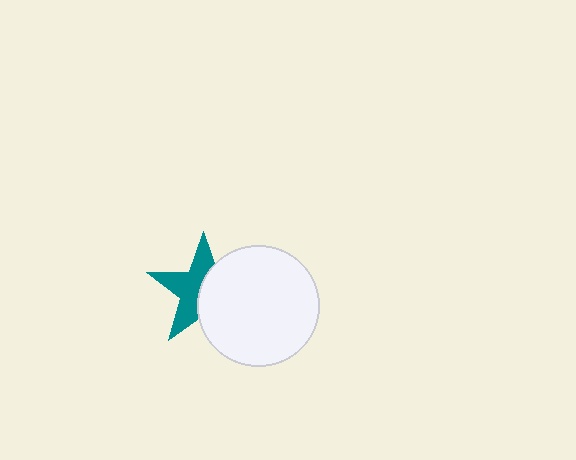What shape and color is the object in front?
The object in front is a white circle.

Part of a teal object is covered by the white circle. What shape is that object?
It is a star.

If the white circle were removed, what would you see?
You would see the complete teal star.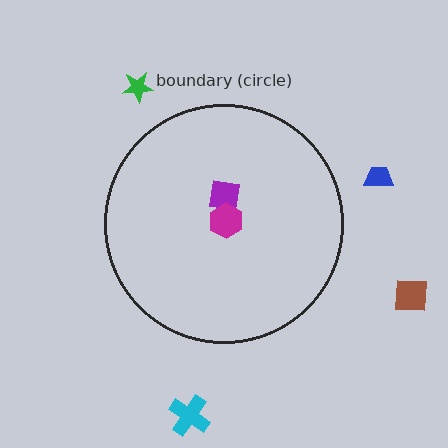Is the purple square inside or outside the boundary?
Inside.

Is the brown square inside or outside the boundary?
Outside.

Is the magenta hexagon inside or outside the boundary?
Inside.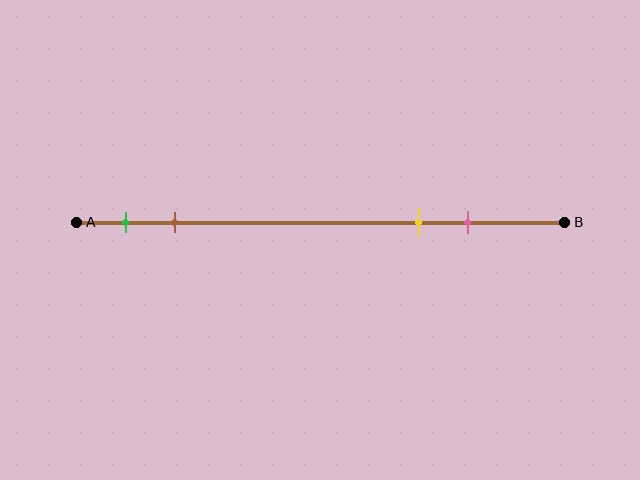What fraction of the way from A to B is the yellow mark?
The yellow mark is approximately 70% (0.7) of the way from A to B.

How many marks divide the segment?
There are 4 marks dividing the segment.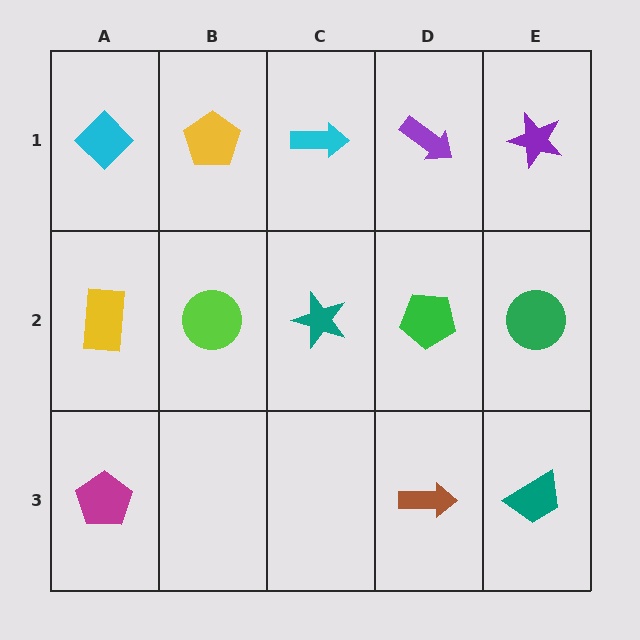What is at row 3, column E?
A teal trapezoid.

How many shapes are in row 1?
5 shapes.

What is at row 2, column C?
A teal star.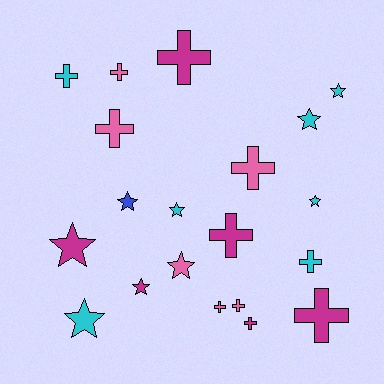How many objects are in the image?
There are 20 objects.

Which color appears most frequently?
Cyan, with 7 objects.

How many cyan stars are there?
There are 5 cyan stars.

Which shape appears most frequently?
Cross, with 11 objects.